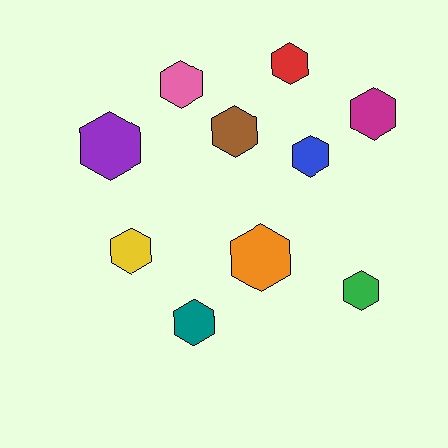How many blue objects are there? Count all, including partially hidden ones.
There is 1 blue object.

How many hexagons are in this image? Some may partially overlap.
There are 10 hexagons.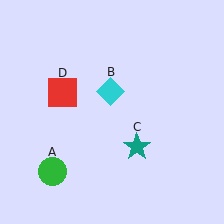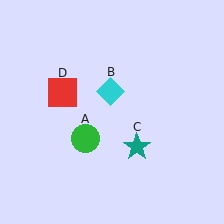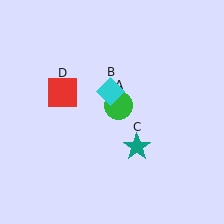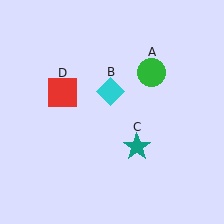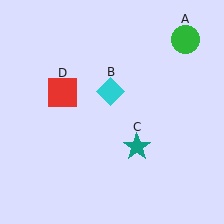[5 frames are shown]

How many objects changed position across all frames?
1 object changed position: green circle (object A).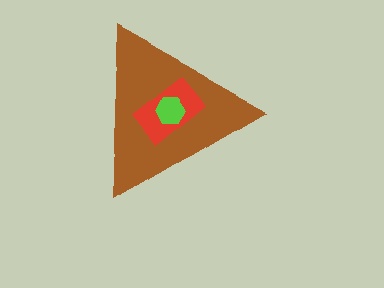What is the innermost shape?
The lime hexagon.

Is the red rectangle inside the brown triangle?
Yes.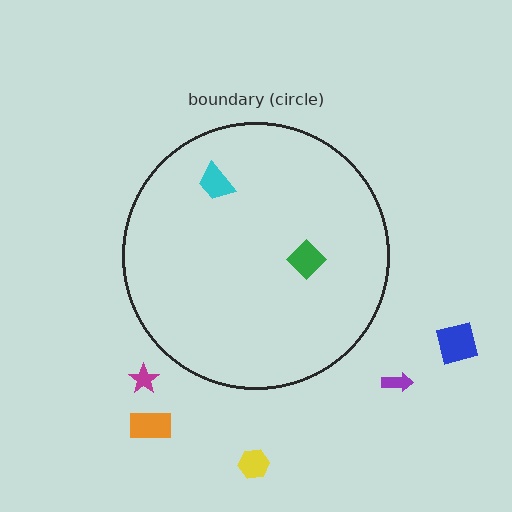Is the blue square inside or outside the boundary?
Outside.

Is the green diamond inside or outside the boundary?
Inside.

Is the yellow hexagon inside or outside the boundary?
Outside.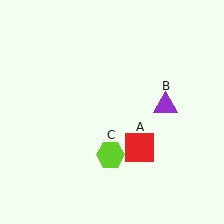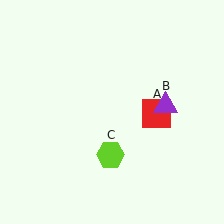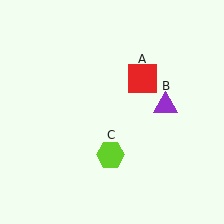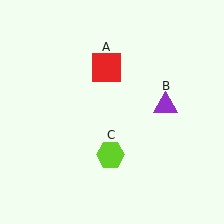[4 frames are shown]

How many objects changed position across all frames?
1 object changed position: red square (object A).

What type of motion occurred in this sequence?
The red square (object A) rotated counterclockwise around the center of the scene.